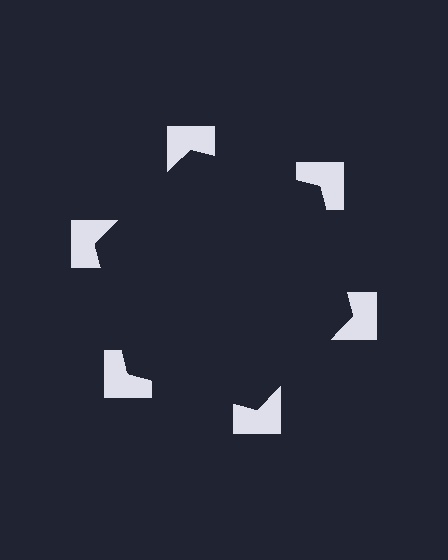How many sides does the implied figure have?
6 sides.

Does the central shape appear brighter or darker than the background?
It typically appears slightly darker than the background, even though no actual brightness change is drawn.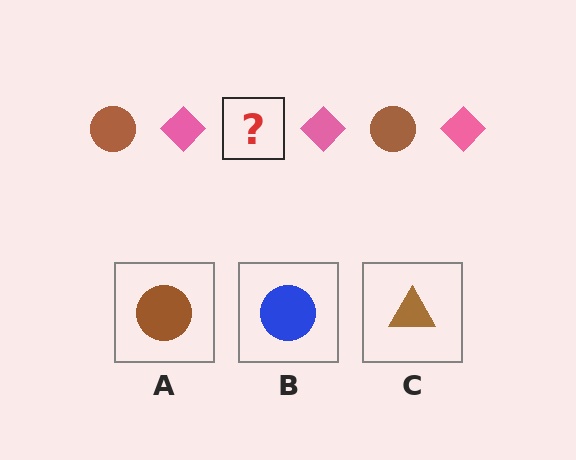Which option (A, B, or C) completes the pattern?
A.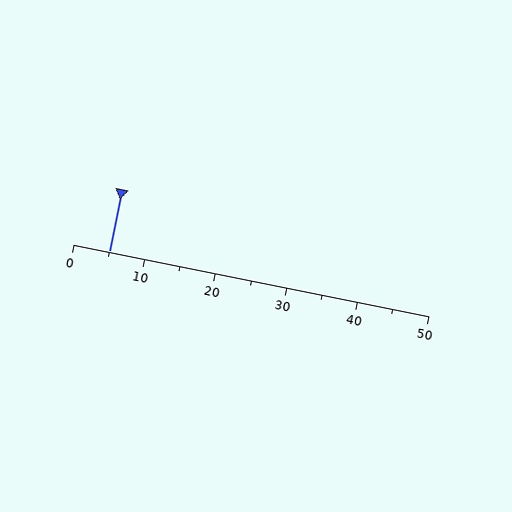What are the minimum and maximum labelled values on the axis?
The axis runs from 0 to 50.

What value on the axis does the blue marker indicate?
The marker indicates approximately 5.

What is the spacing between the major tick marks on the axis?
The major ticks are spaced 10 apart.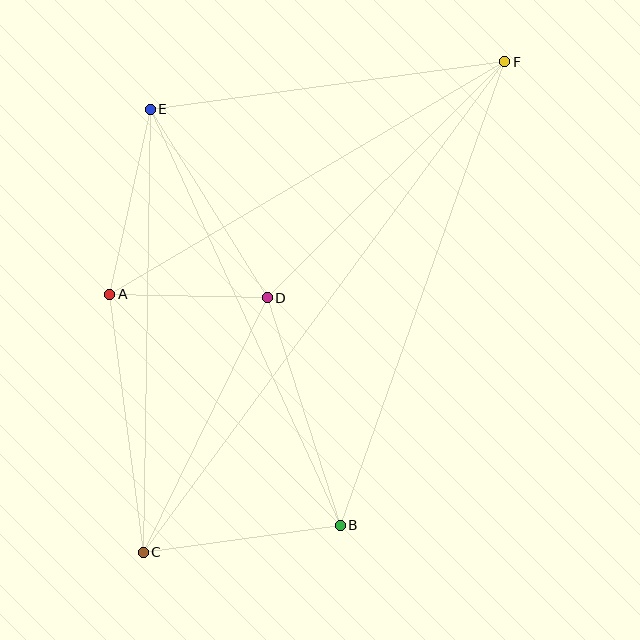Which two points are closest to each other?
Points A and D are closest to each other.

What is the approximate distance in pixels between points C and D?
The distance between C and D is approximately 283 pixels.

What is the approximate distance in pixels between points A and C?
The distance between A and C is approximately 260 pixels.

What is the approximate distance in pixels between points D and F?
The distance between D and F is approximately 335 pixels.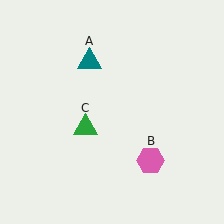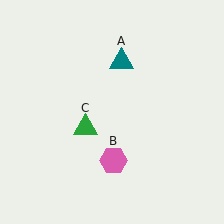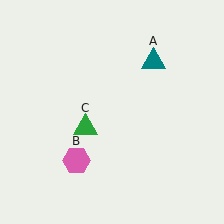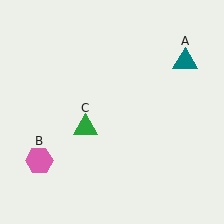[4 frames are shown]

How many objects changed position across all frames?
2 objects changed position: teal triangle (object A), pink hexagon (object B).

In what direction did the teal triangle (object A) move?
The teal triangle (object A) moved right.